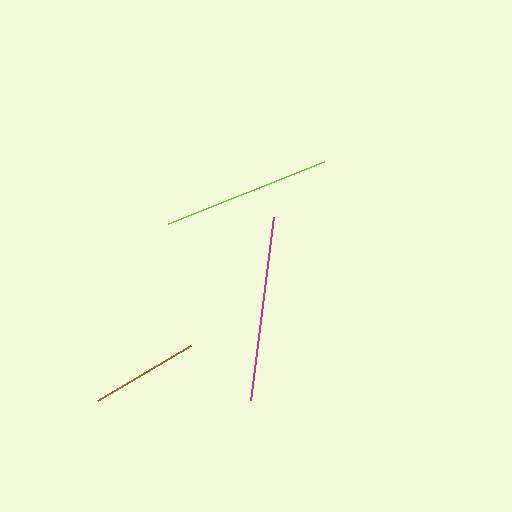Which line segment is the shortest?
The brown line is the shortest at approximately 108 pixels.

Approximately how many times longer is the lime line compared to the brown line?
The lime line is approximately 1.6 times the length of the brown line.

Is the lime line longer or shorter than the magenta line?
The magenta line is longer than the lime line.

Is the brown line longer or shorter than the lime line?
The lime line is longer than the brown line.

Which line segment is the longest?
The magenta line is the longest at approximately 184 pixels.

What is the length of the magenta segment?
The magenta segment is approximately 184 pixels long.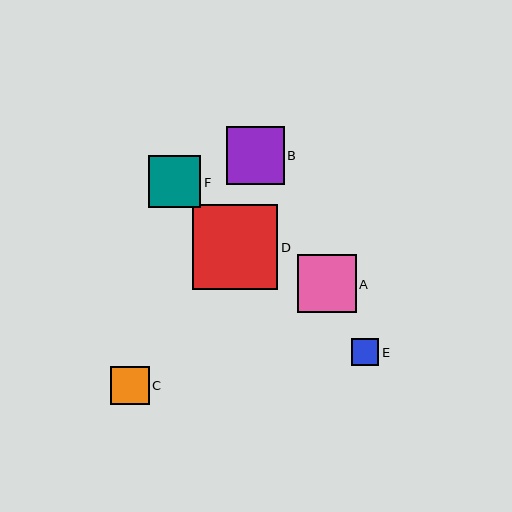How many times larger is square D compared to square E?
Square D is approximately 3.2 times the size of square E.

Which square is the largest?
Square D is the largest with a size of approximately 85 pixels.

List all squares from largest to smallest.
From largest to smallest: D, A, B, F, C, E.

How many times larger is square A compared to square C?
Square A is approximately 1.5 times the size of square C.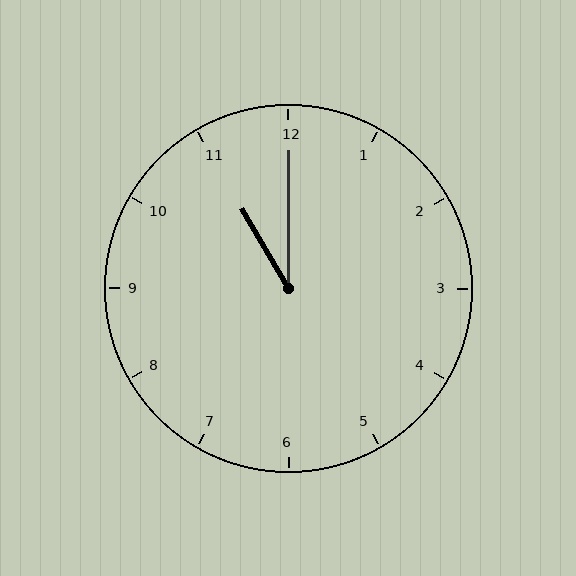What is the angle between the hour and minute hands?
Approximately 30 degrees.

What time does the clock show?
11:00.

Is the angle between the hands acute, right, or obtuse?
It is acute.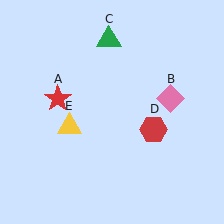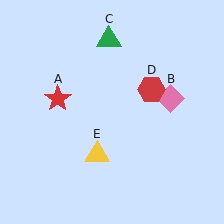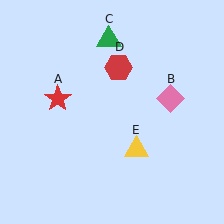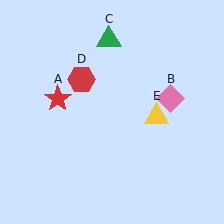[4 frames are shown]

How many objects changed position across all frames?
2 objects changed position: red hexagon (object D), yellow triangle (object E).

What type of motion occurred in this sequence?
The red hexagon (object D), yellow triangle (object E) rotated counterclockwise around the center of the scene.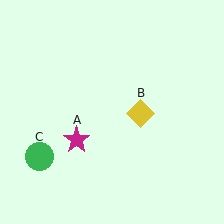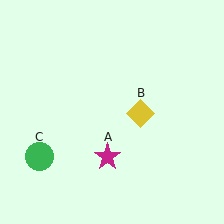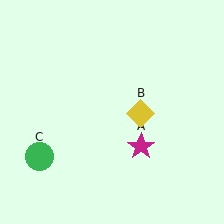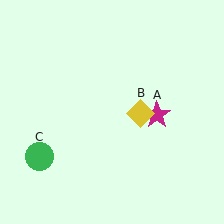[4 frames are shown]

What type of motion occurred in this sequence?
The magenta star (object A) rotated counterclockwise around the center of the scene.